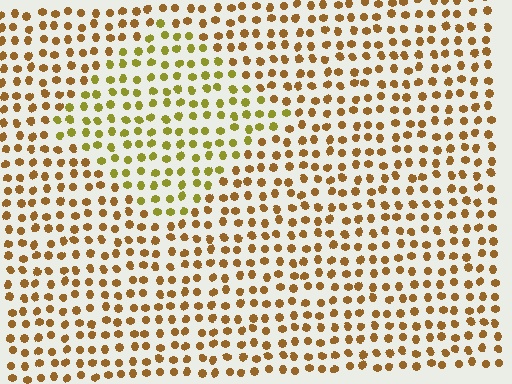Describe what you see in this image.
The image is filled with small brown elements in a uniform arrangement. A diamond-shaped region is visible where the elements are tinted to a slightly different hue, forming a subtle color boundary.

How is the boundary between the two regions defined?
The boundary is defined purely by a slight shift in hue (about 32 degrees). Spacing, size, and orientation are identical on both sides.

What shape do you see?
I see a diamond.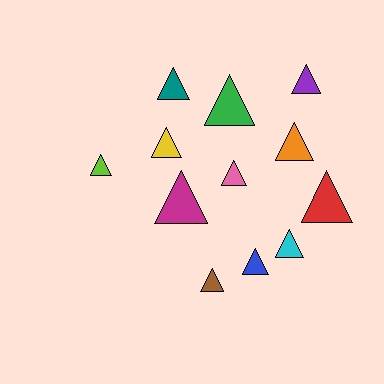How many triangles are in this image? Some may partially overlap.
There are 12 triangles.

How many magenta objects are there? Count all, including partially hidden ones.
There is 1 magenta object.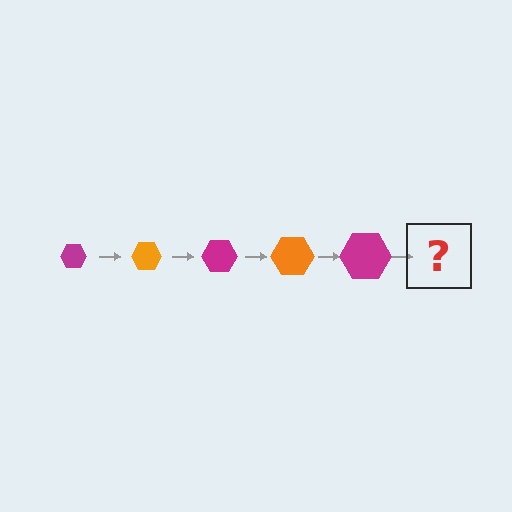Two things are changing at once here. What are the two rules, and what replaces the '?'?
The two rules are that the hexagon grows larger each step and the color cycles through magenta and orange. The '?' should be an orange hexagon, larger than the previous one.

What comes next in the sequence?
The next element should be an orange hexagon, larger than the previous one.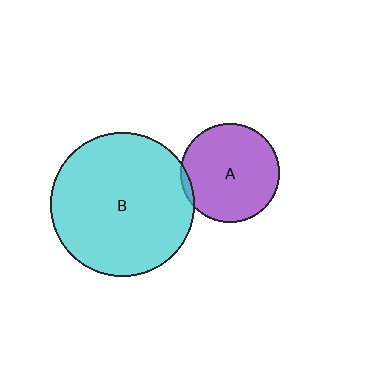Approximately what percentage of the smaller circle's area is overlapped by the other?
Approximately 5%.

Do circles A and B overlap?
Yes.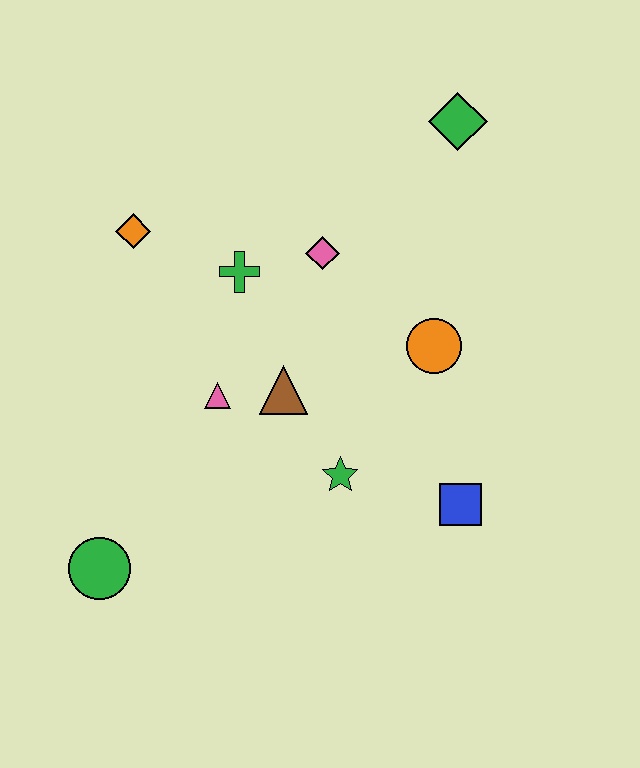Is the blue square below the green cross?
Yes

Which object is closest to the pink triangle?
The brown triangle is closest to the pink triangle.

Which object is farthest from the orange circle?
The green circle is farthest from the orange circle.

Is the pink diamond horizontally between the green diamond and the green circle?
Yes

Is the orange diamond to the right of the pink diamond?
No